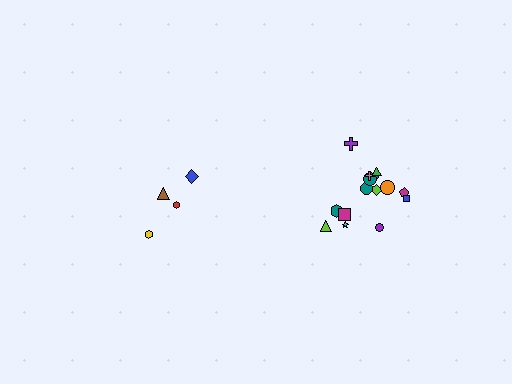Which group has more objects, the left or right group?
The right group.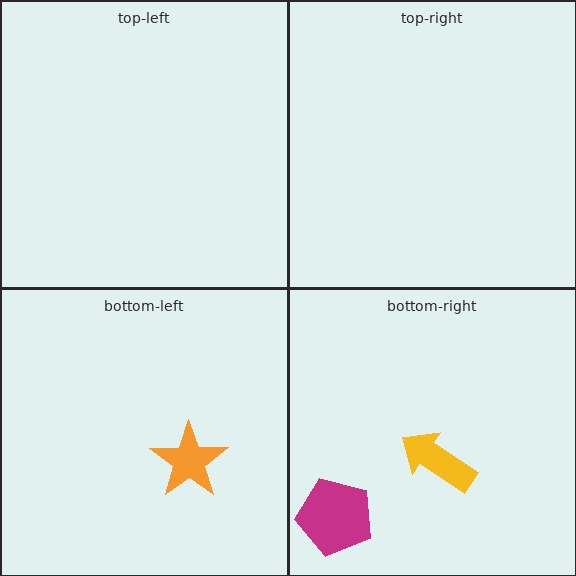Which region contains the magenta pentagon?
The bottom-right region.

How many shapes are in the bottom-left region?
1.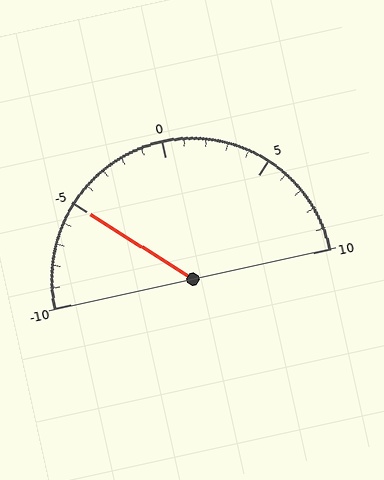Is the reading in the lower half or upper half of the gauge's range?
The reading is in the lower half of the range (-10 to 10).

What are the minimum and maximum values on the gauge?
The gauge ranges from -10 to 10.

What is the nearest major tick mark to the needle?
The nearest major tick mark is -5.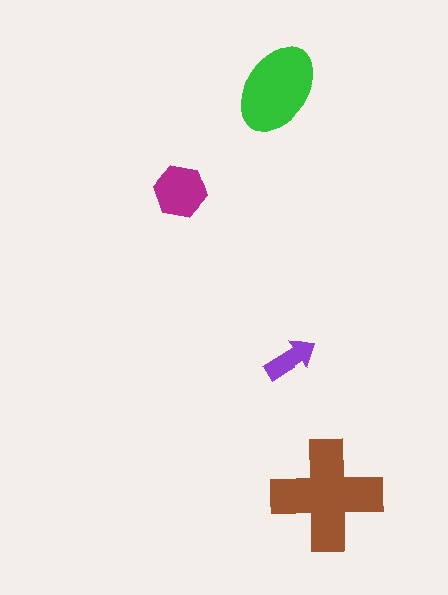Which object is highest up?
The green ellipse is topmost.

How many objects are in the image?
There are 4 objects in the image.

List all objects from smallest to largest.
The purple arrow, the magenta hexagon, the green ellipse, the brown cross.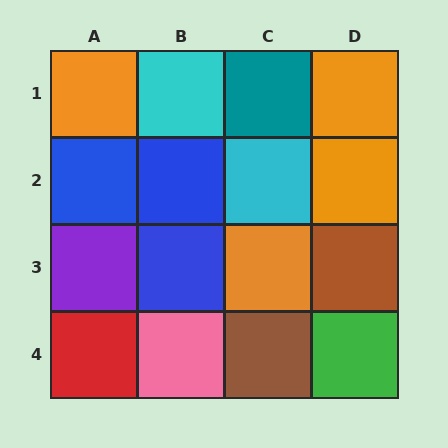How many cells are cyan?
2 cells are cyan.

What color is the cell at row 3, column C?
Orange.